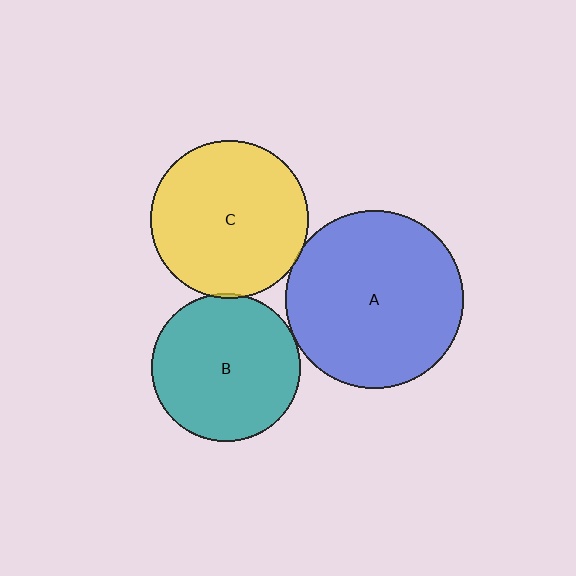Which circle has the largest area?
Circle A (blue).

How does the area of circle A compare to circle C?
Approximately 1.3 times.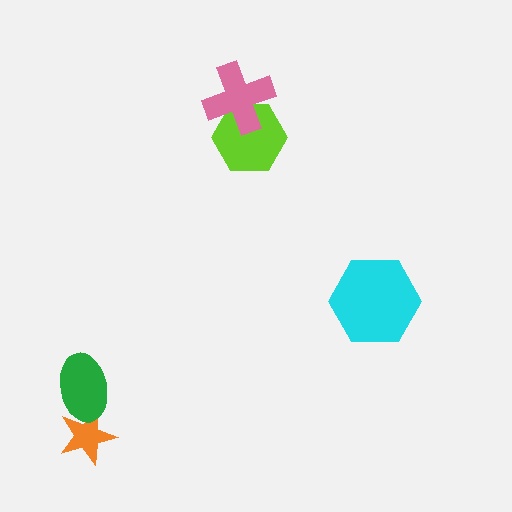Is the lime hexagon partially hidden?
Yes, it is partially covered by another shape.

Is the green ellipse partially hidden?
No, no other shape covers it.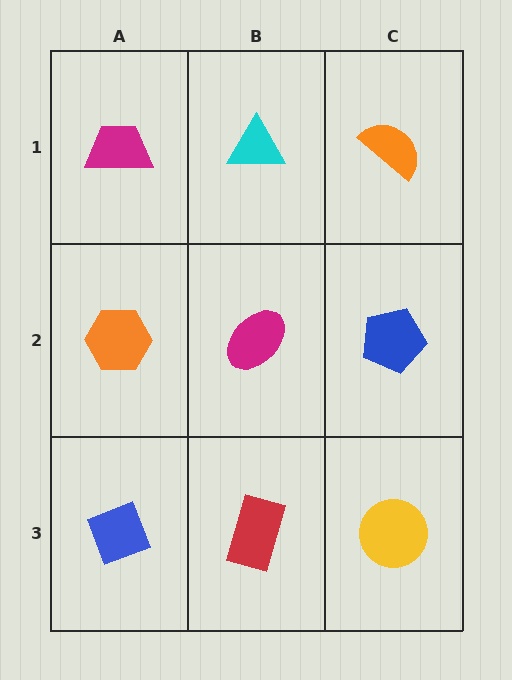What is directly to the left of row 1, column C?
A cyan triangle.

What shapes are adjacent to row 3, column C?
A blue pentagon (row 2, column C), a red rectangle (row 3, column B).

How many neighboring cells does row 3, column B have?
3.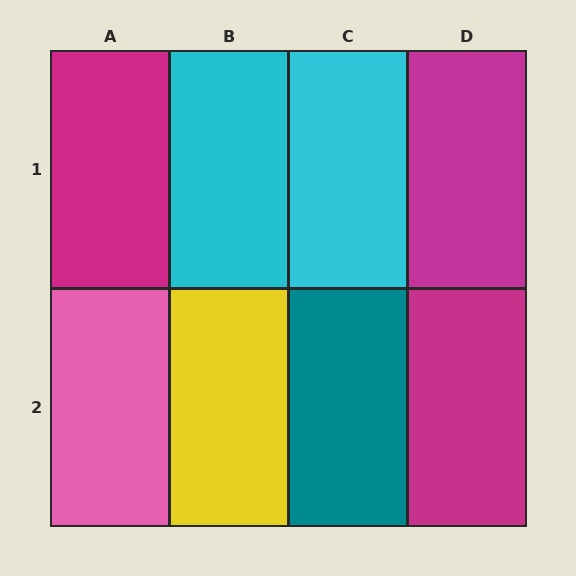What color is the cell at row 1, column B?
Cyan.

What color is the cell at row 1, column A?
Magenta.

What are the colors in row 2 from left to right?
Pink, yellow, teal, magenta.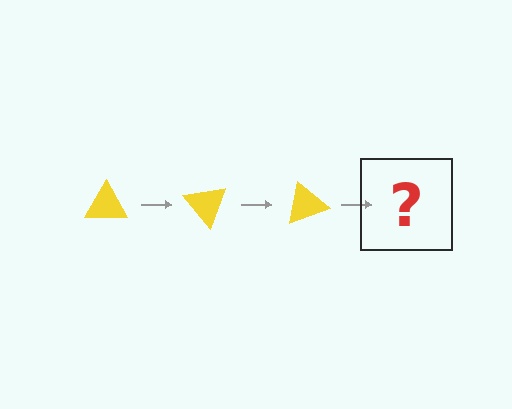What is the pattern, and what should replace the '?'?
The pattern is that the triangle rotates 50 degrees each step. The '?' should be a yellow triangle rotated 150 degrees.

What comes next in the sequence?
The next element should be a yellow triangle rotated 150 degrees.